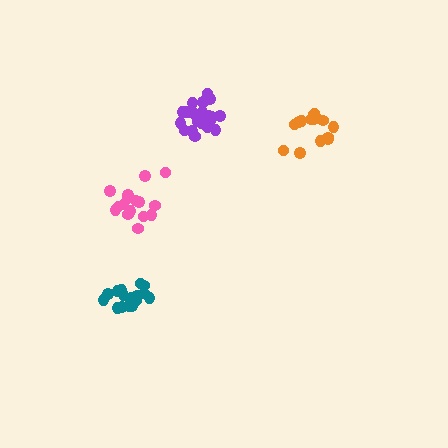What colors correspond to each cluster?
The clusters are colored: purple, teal, pink, orange.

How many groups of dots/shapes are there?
There are 4 groups.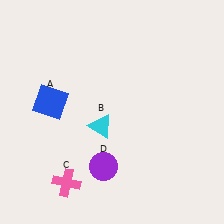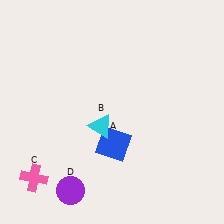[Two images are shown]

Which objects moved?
The objects that moved are: the blue square (A), the pink cross (C), the purple circle (D).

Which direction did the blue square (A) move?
The blue square (A) moved right.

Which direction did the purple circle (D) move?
The purple circle (D) moved left.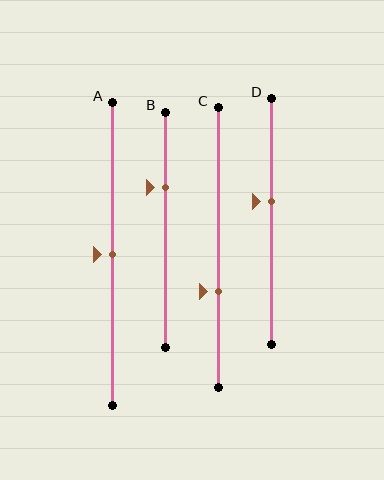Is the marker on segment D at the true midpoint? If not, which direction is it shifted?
No, the marker on segment D is shifted upward by about 8% of the segment length.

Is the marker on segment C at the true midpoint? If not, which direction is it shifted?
No, the marker on segment C is shifted downward by about 16% of the segment length.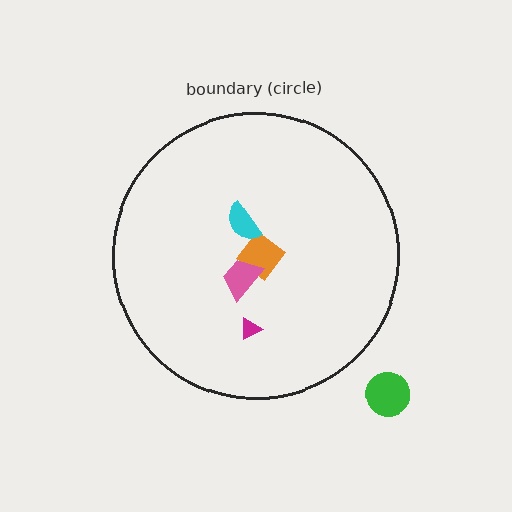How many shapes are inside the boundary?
4 inside, 1 outside.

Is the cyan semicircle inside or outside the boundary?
Inside.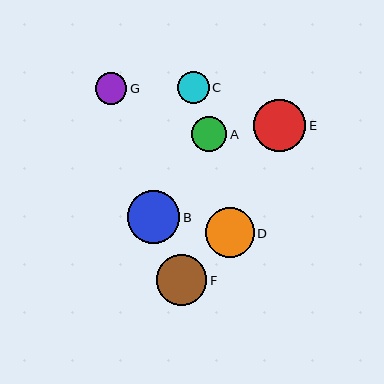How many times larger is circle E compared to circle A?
Circle E is approximately 1.5 times the size of circle A.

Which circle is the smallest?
Circle G is the smallest with a size of approximately 31 pixels.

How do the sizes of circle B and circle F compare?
Circle B and circle F are approximately the same size.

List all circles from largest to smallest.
From largest to smallest: B, E, F, D, A, C, G.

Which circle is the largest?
Circle B is the largest with a size of approximately 53 pixels.